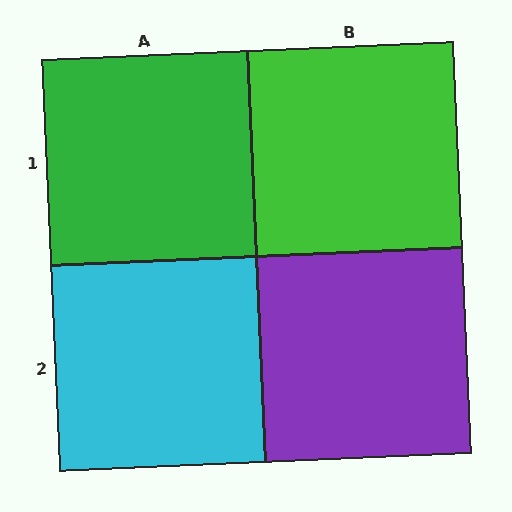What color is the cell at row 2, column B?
Purple.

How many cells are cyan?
1 cell is cyan.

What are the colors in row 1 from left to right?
Green, green.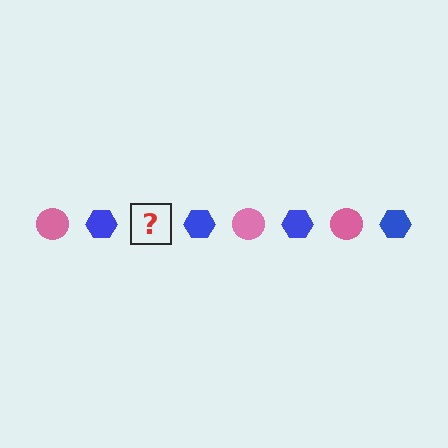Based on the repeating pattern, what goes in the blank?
The blank should be a pink circle.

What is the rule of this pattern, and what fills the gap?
The rule is that the pattern alternates between pink circle and blue hexagon. The gap should be filled with a pink circle.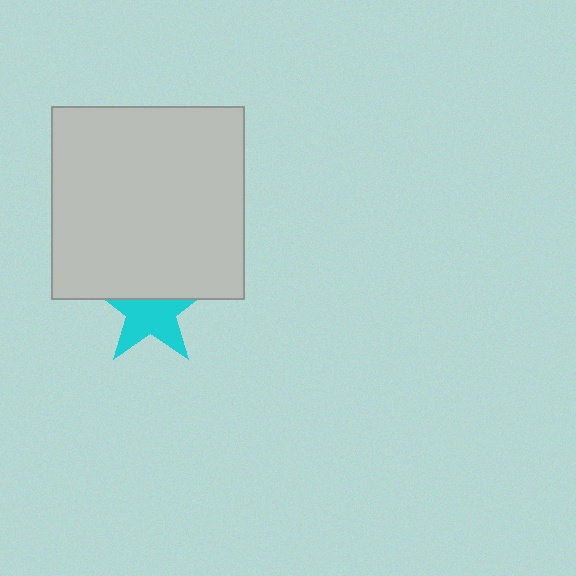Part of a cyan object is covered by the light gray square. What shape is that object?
It is a star.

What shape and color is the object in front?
The object in front is a light gray square.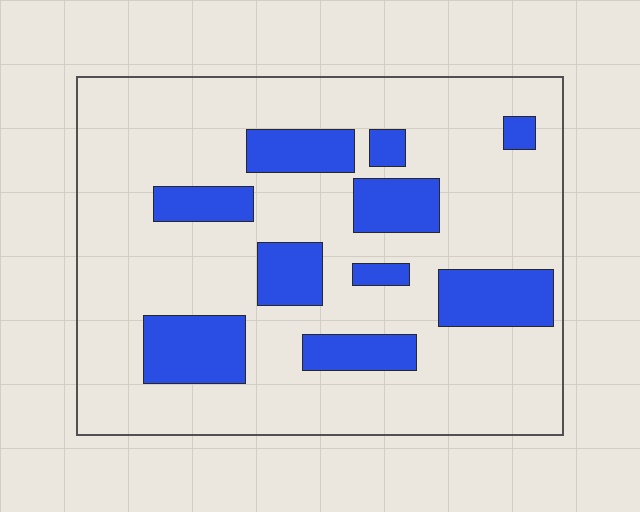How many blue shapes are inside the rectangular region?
10.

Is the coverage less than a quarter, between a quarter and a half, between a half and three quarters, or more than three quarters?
Less than a quarter.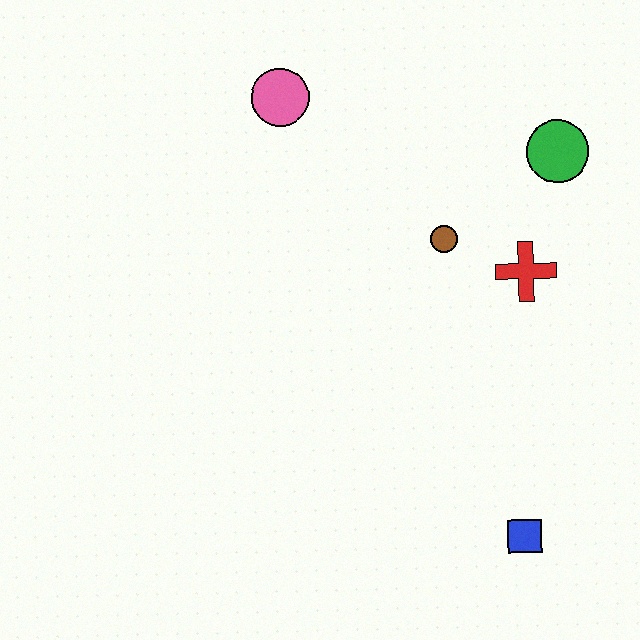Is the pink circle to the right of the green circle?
No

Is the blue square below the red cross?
Yes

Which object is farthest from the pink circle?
The blue square is farthest from the pink circle.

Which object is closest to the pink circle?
The brown circle is closest to the pink circle.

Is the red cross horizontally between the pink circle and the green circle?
Yes